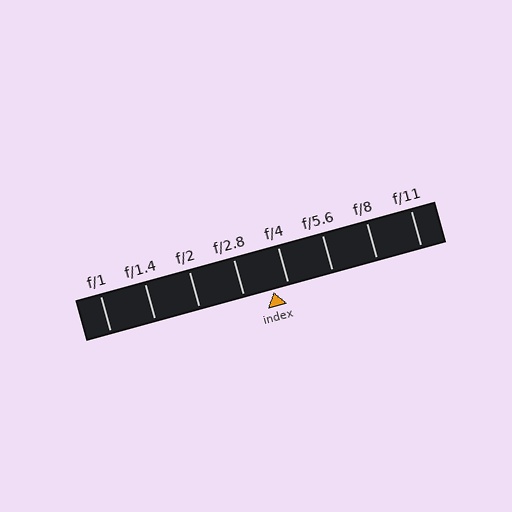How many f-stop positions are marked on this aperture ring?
There are 8 f-stop positions marked.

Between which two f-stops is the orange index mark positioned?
The index mark is between f/2.8 and f/4.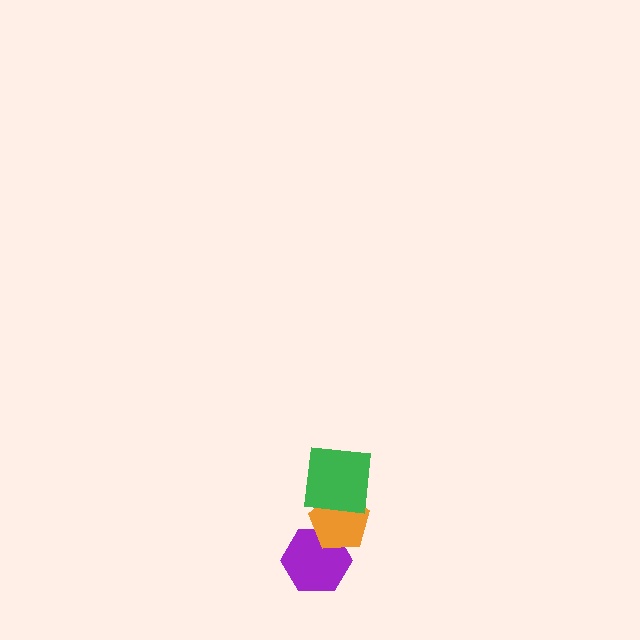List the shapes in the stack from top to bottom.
From top to bottom: the green square, the orange pentagon, the purple hexagon.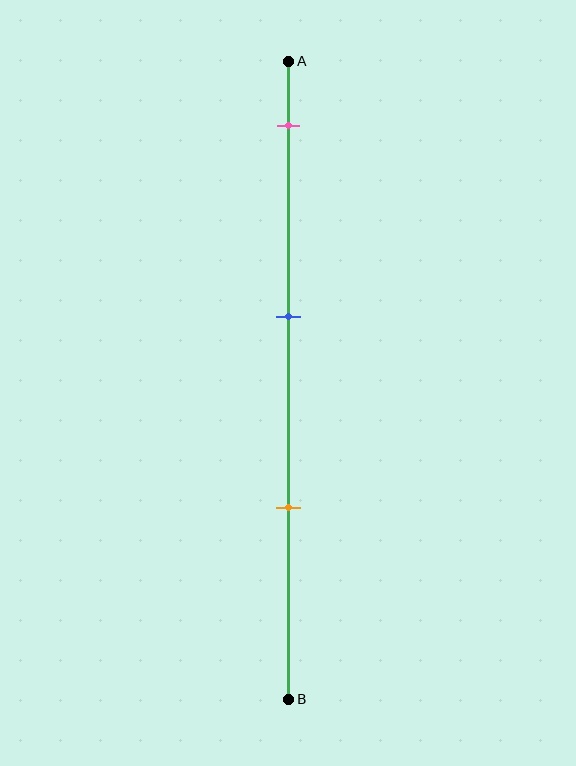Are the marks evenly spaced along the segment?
Yes, the marks are approximately evenly spaced.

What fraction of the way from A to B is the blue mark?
The blue mark is approximately 40% (0.4) of the way from A to B.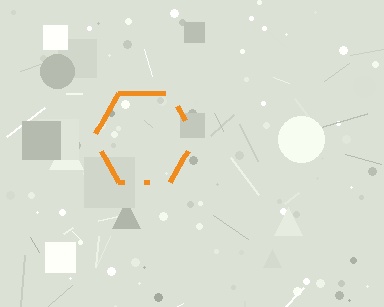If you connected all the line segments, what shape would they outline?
They would outline a hexagon.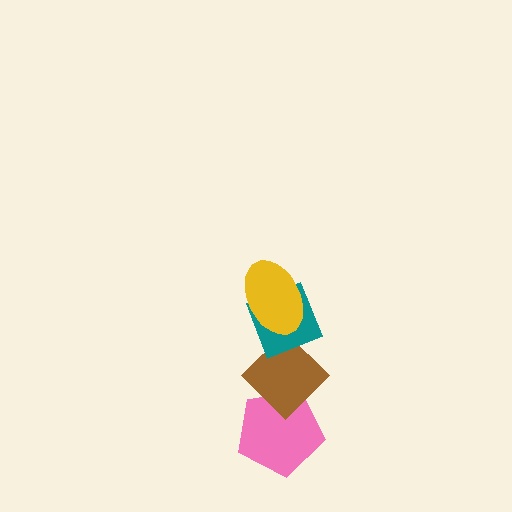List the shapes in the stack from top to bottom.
From top to bottom: the yellow ellipse, the teal diamond, the brown diamond, the pink pentagon.